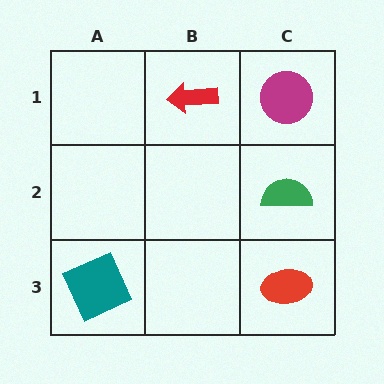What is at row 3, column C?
A red ellipse.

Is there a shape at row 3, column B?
No, that cell is empty.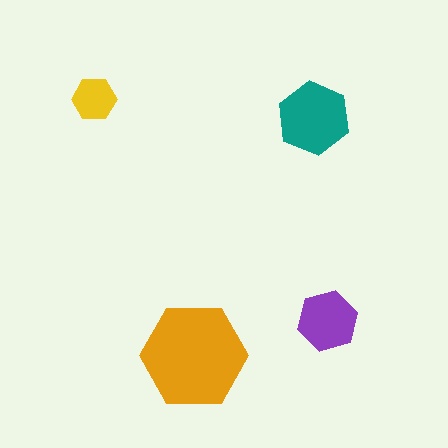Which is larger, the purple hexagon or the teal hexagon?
The teal one.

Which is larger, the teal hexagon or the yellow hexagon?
The teal one.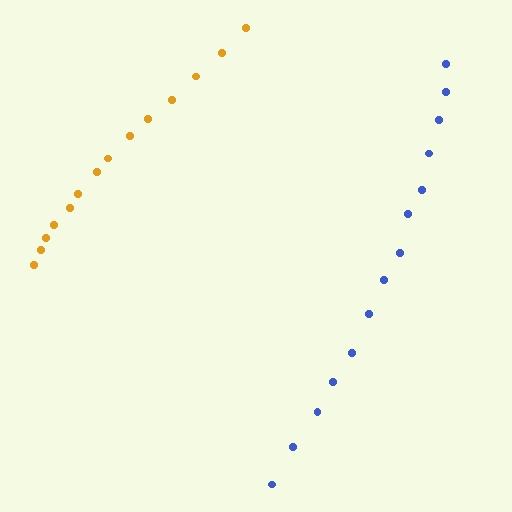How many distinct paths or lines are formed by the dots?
There are 2 distinct paths.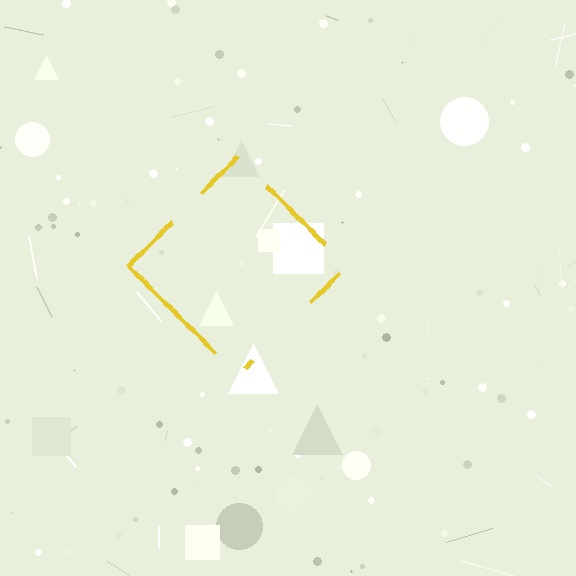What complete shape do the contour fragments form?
The contour fragments form a diamond.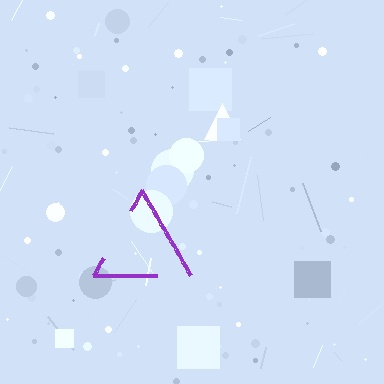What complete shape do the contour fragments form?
The contour fragments form a triangle.